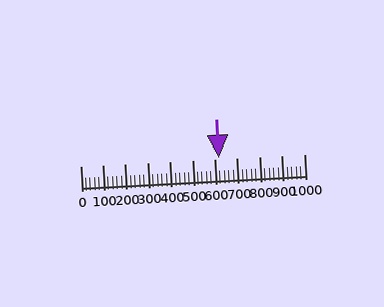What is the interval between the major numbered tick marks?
The major tick marks are spaced 100 units apart.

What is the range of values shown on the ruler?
The ruler shows values from 0 to 1000.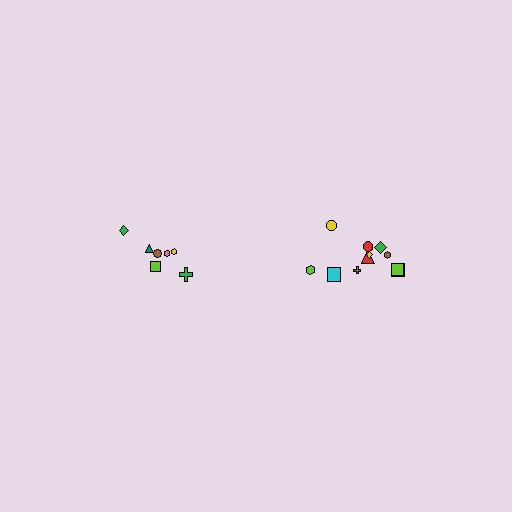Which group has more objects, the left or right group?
The right group.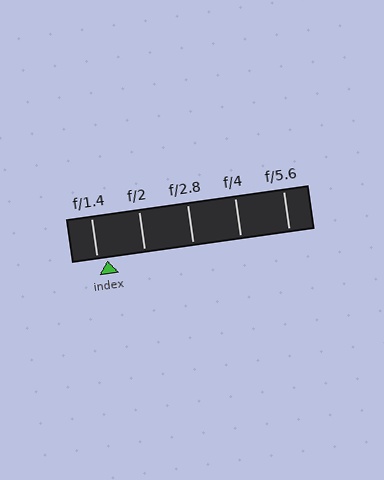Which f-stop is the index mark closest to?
The index mark is closest to f/1.4.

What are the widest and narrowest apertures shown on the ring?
The widest aperture shown is f/1.4 and the narrowest is f/5.6.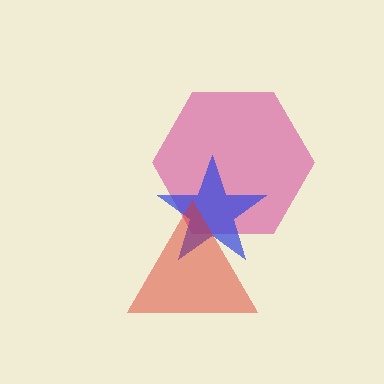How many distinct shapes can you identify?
There are 3 distinct shapes: a magenta hexagon, a blue star, a red triangle.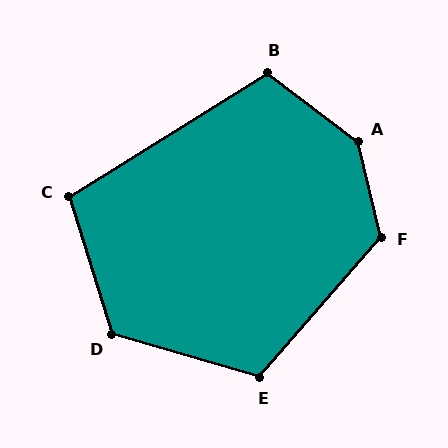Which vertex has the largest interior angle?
A, at approximately 141 degrees.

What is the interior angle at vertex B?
Approximately 111 degrees (obtuse).